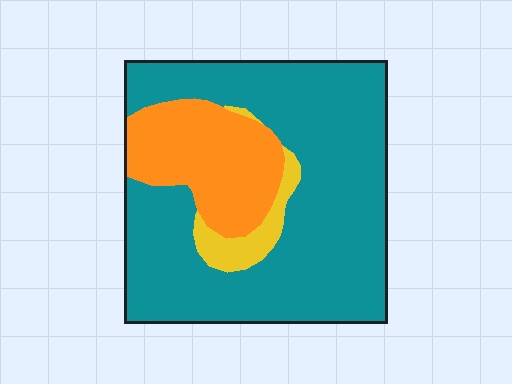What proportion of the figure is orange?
Orange covers 22% of the figure.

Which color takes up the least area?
Yellow, at roughly 5%.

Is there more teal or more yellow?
Teal.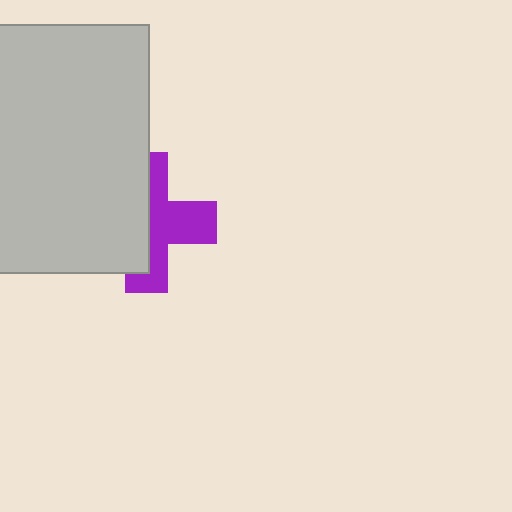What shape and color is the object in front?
The object in front is a light gray rectangle.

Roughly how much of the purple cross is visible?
About half of it is visible (roughly 51%).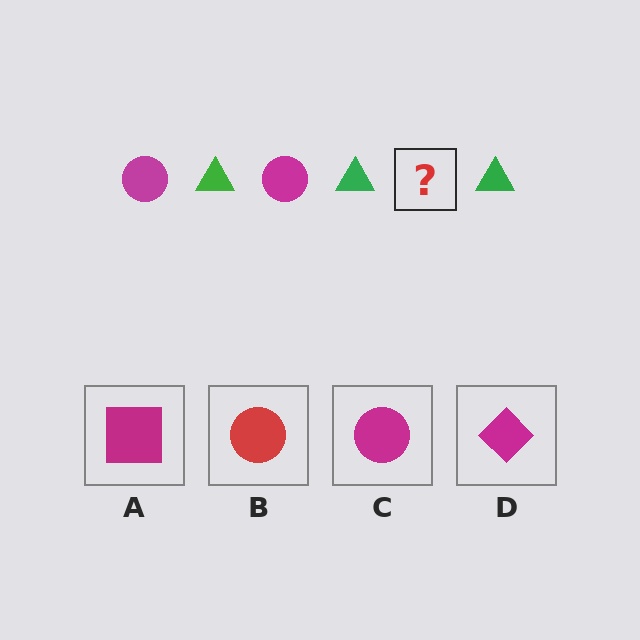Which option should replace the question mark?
Option C.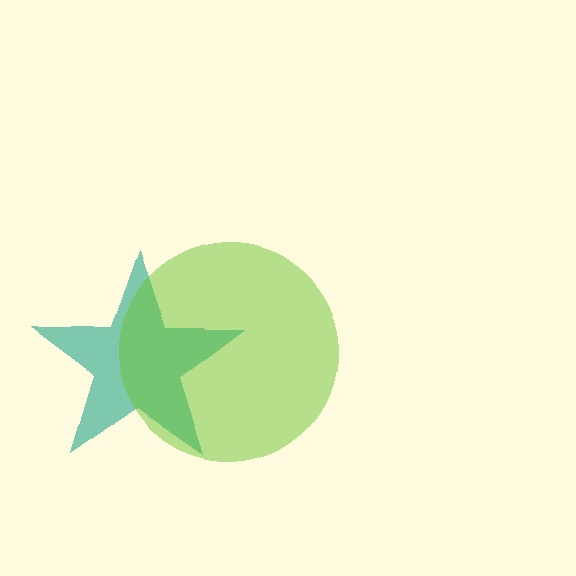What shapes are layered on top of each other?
The layered shapes are: a teal star, a lime circle.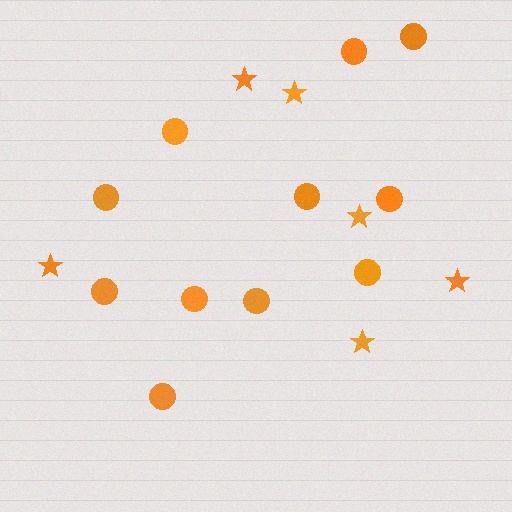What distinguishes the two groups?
There are 2 groups: one group of stars (6) and one group of circles (11).